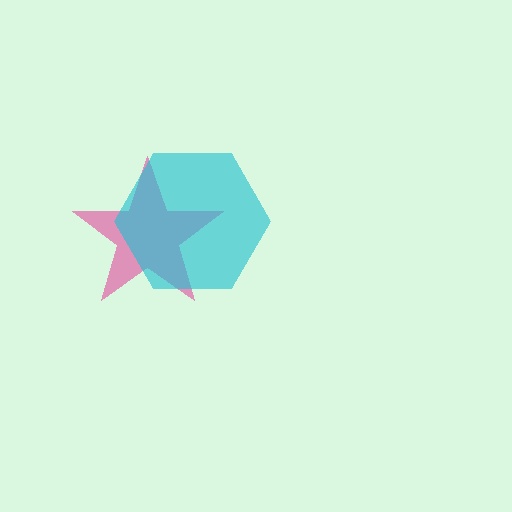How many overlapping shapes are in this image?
There are 2 overlapping shapes in the image.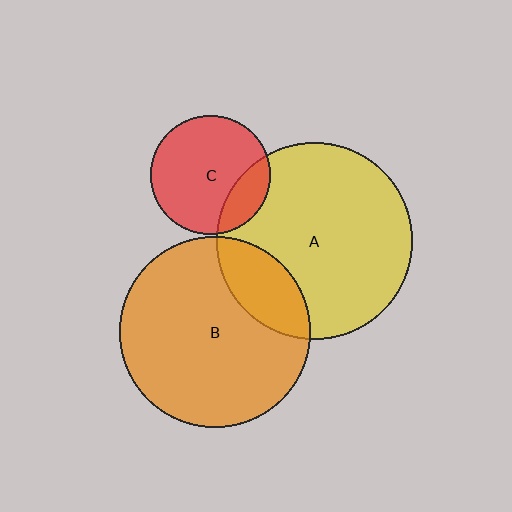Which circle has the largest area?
Circle A (yellow).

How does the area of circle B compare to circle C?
Approximately 2.6 times.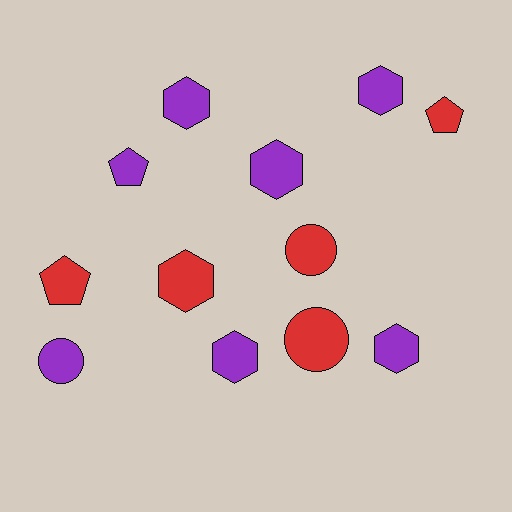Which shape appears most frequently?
Hexagon, with 6 objects.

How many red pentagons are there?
There are 2 red pentagons.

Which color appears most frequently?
Purple, with 7 objects.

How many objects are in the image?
There are 12 objects.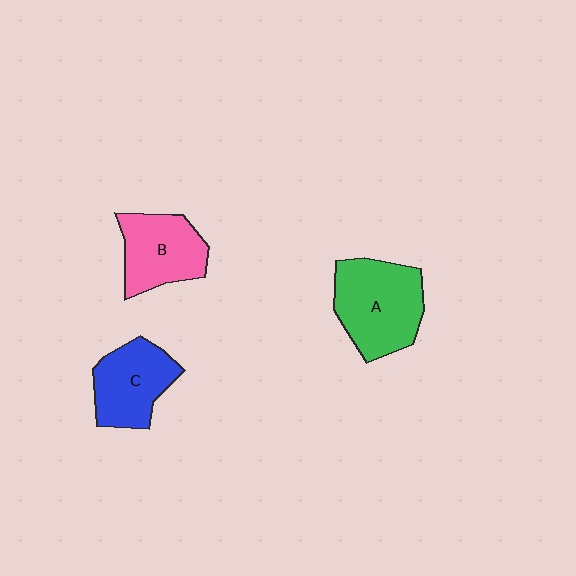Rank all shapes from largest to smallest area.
From largest to smallest: A (green), B (pink), C (blue).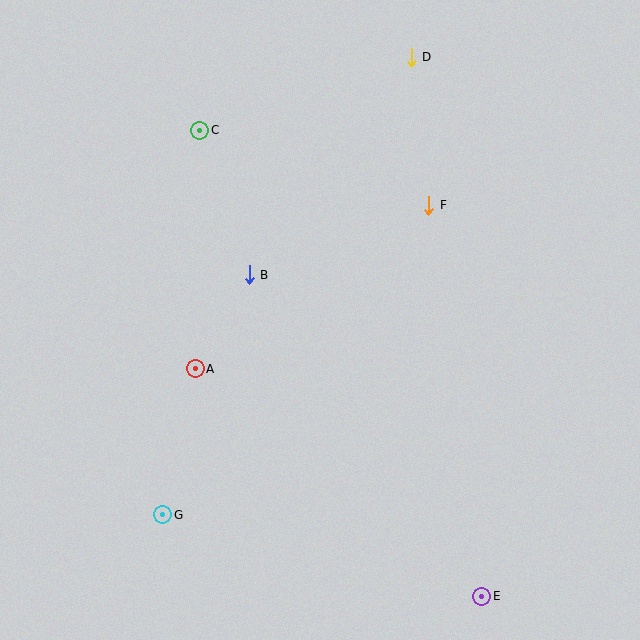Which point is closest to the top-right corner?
Point D is closest to the top-right corner.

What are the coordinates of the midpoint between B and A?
The midpoint between B and A is at (222, 322).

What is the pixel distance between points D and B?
The distance between D and B is 271 pixels.